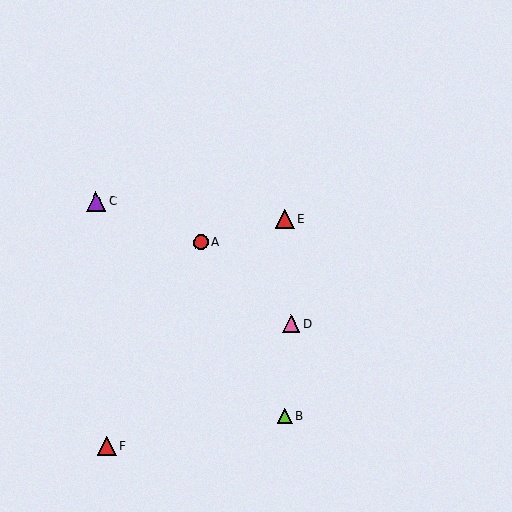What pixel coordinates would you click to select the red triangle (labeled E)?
Click at (284, 219) to select the red triangle E.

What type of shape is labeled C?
Shape C is a purple triangle.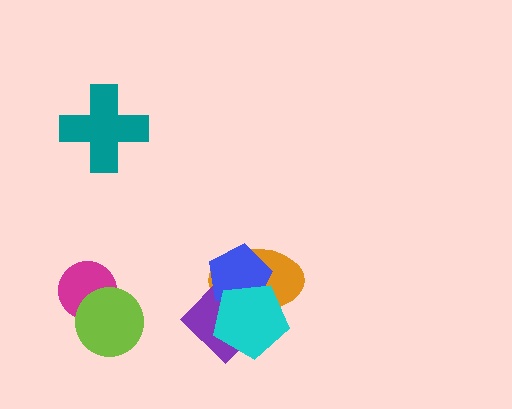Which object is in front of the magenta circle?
The lime circle is in front of the magenta circle.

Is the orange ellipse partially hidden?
Yes, it is partially covered by another shape.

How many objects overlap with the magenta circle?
1 object overlaps with the magenta circle.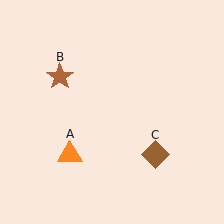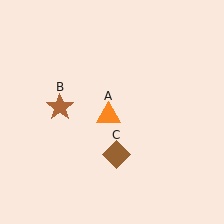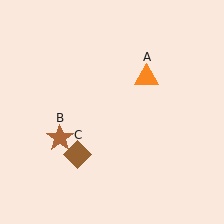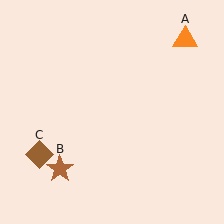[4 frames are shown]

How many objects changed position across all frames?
3 objects changed position: orange triangle (object A), brown star (object B), brown diamond (object C).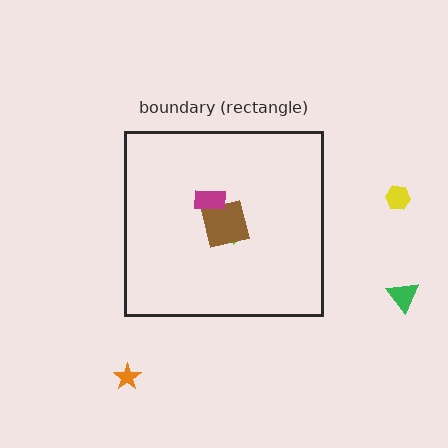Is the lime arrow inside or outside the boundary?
Inside.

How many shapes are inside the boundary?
3 inside, 3 outside.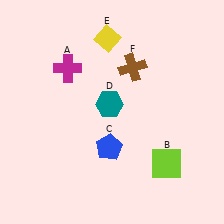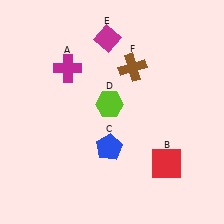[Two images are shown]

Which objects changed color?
B changed from lime to red. D changed from teal to lime. E changed from yellow to magenta.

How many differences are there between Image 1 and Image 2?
There are 3 differences between the two images.